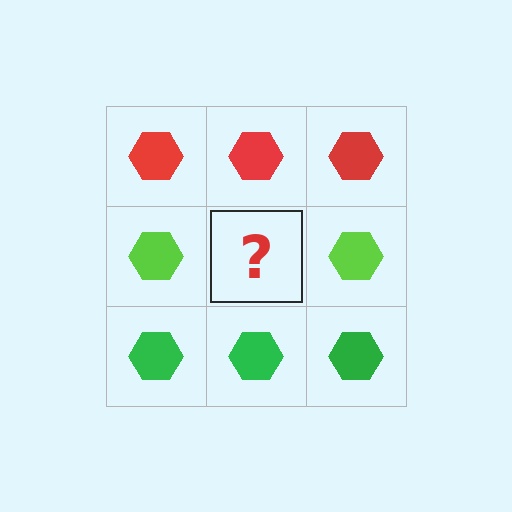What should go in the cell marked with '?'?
The missing cell should contain a lime hexagon.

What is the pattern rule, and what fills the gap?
The rule is that each row has a consistent color. The gap should be filled with a lime hexagon.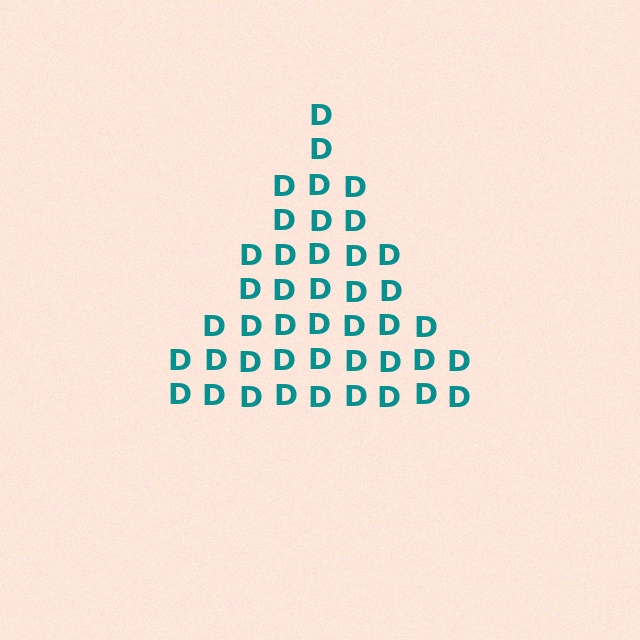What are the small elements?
The small elements are letter D's.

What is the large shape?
The large shape is a triangle.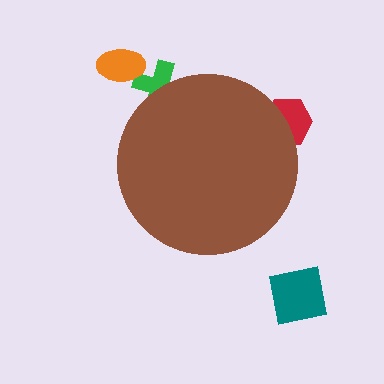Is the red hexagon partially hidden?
Yes, the red hexagon is partially hidden behind the brown circle.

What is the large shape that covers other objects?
A brown circle.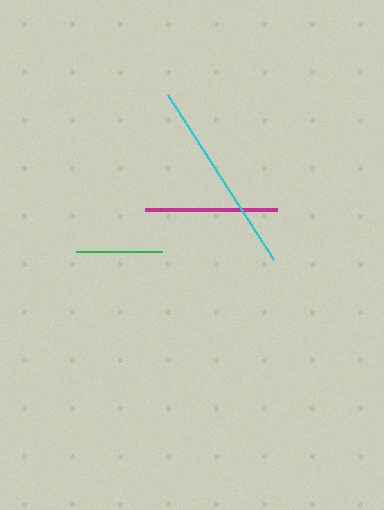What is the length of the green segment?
The green segment is approximately 87 pixels long.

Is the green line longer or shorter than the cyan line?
The cyan line is longer than the green line.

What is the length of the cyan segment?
The cyan segment is approximately 196 pixels long.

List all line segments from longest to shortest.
From longest to shortest: cyan, magenta, green.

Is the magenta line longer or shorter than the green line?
The magenta line is longer than the green line.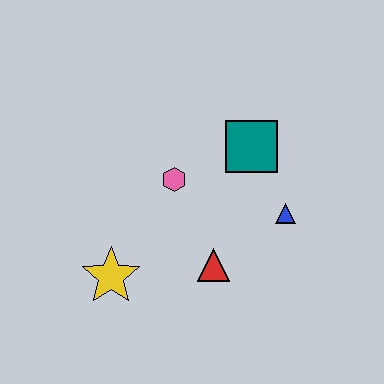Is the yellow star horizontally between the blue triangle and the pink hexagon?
No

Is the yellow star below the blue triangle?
Yes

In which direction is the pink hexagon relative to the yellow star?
The pink hexagon is above the yellow star.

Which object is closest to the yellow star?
The red triangle is closest to the yellow star.